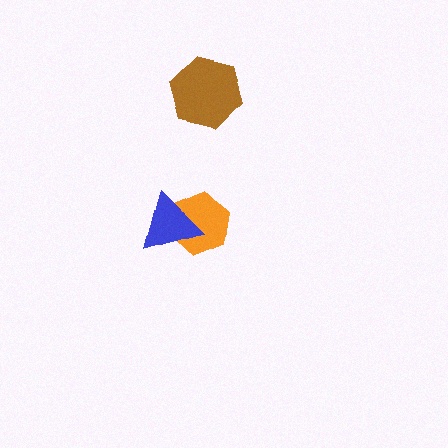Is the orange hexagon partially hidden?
Yes, it is partially covered by another shape.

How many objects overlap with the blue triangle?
1 object overlaps with the blue triangle.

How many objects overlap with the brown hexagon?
0 objects overlap with the brown hexagon.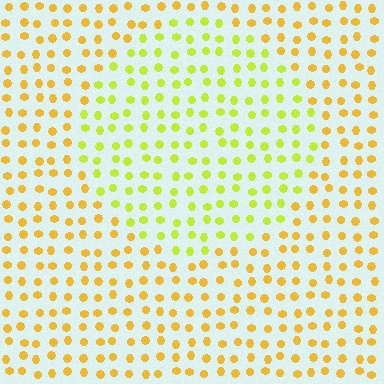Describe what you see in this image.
The image is filled with small yellow elements in a uniform arrangement. A circle-shaped region is visible where the elements are tinted to a slightly different hue, forming a subtle color boundary.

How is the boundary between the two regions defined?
The boundary is defined purely by a slight shift in hue (about 31 degrees). Spacing, size, and orientation are identical on both sides.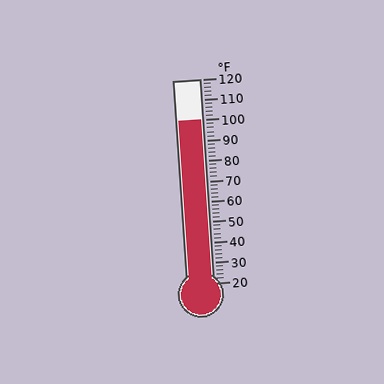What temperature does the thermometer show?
The thermometer shows approximately 100°F.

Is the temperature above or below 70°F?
The temperature is above 70°F.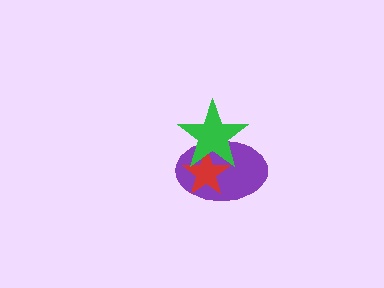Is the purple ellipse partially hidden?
Yes, it is partially covered by another shape.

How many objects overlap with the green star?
2 objects overlap with the green star.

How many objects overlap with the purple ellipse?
2 objects overlap with the purple ellipse.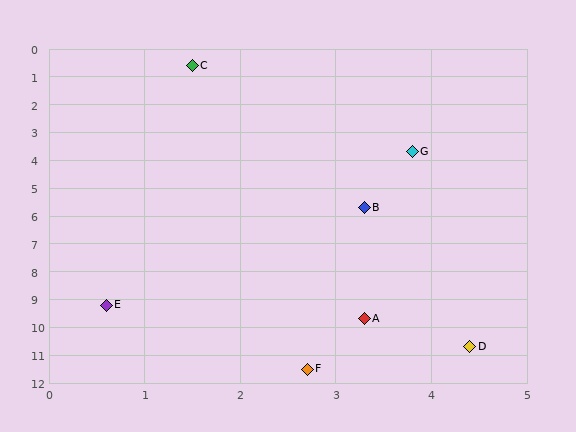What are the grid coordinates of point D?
Point D is at approximately (4.4, 10.7).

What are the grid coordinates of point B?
Point B is at approximately (3.3, 5.7).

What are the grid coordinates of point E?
Point E is at approximately (0.6, 9.2).